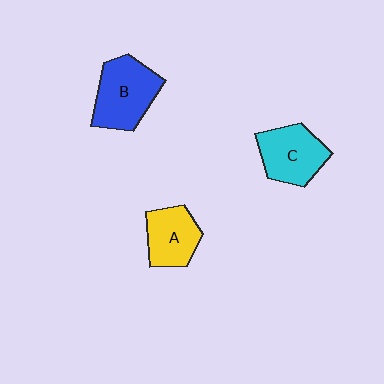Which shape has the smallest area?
Shape A (yellow).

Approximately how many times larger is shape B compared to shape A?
Approximately 1.4 times.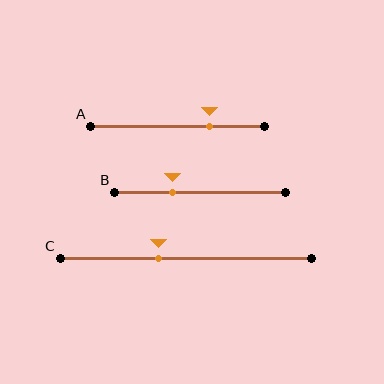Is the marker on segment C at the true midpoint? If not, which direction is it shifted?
No, the marker on segment C is shifted to the left by about 11% of the segment length.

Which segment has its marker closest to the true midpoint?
Segment C has its marker closest to the true midpoint.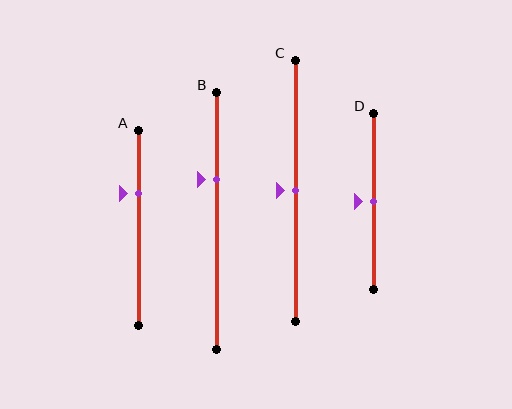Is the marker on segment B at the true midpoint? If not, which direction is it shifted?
No, the marker on segment B is shifted upward by about 16% of the segment length.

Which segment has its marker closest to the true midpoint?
Segment C has its marker closest to the true midpoint.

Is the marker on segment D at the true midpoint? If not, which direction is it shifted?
Yes, the marker on segment D is at the true midpoint.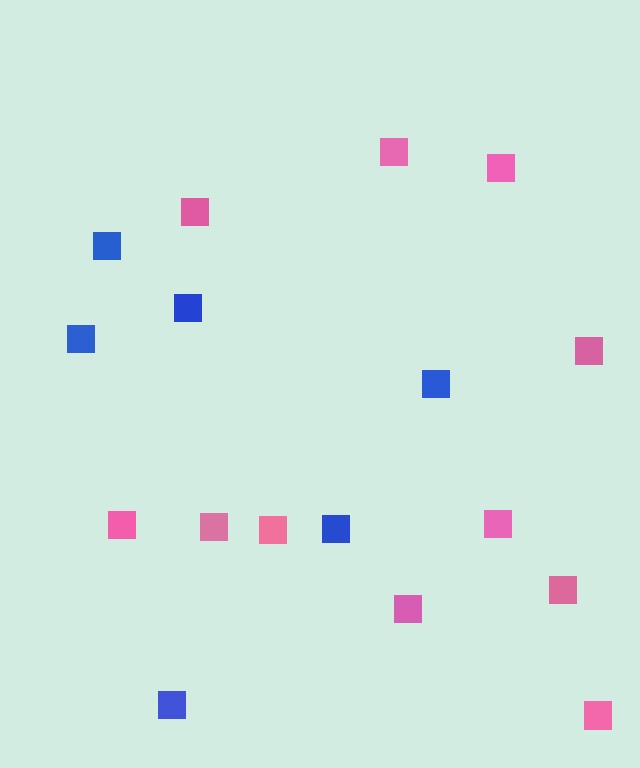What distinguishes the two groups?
There are 2 groups: one group of pink squares (11) and one group of blue squares (6).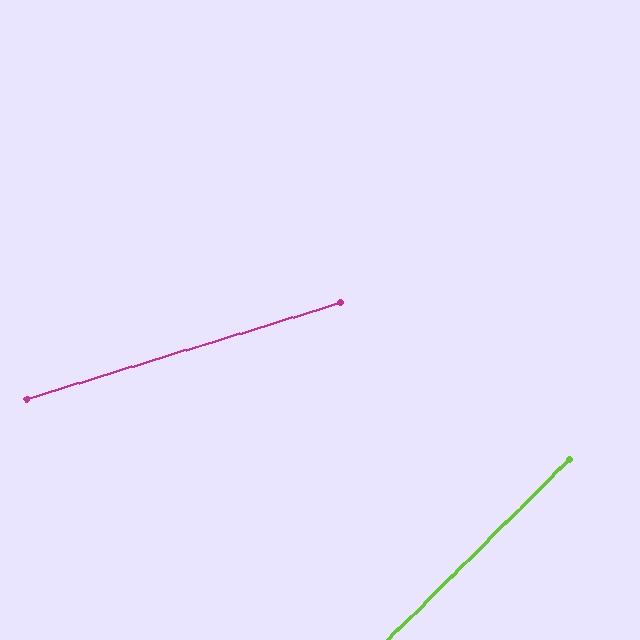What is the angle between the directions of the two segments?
Approximately 28 degrees.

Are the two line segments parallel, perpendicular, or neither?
Neither parallel nor perpendicular — they differ by about 28°.